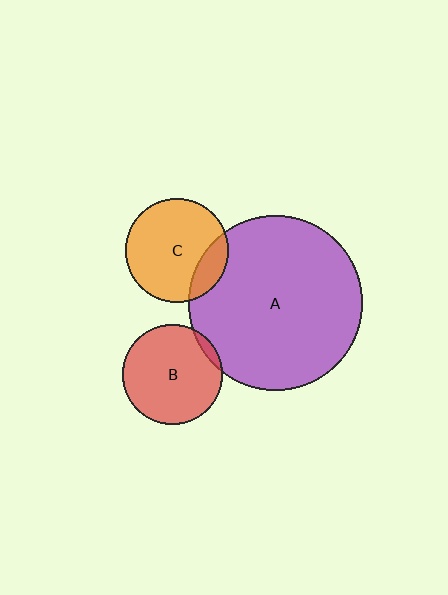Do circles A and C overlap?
Yes.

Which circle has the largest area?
Circle A (purple).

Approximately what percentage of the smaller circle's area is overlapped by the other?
Approximately 20%.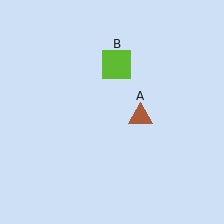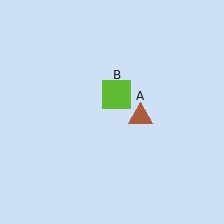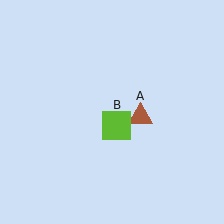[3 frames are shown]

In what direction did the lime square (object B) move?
The lime square (object B) moved down.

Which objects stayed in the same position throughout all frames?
Brown triangle (object A) remained stationary.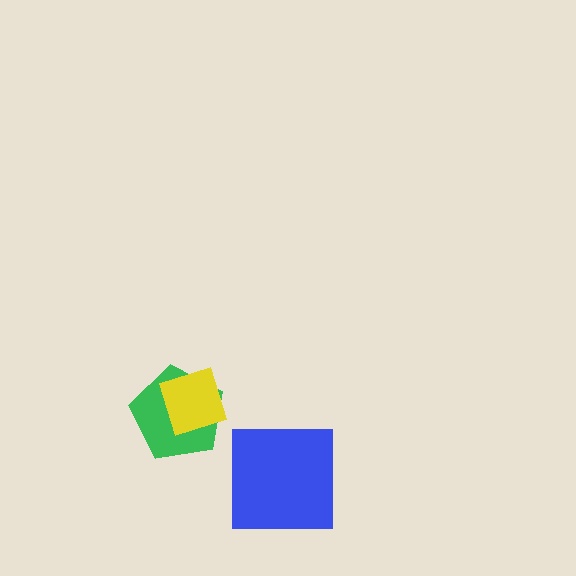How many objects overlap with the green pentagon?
1 object overlaps with the green pentagon.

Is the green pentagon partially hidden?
Yes, it is partially covered by another shape.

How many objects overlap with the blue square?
0 objects overlap with the blue square.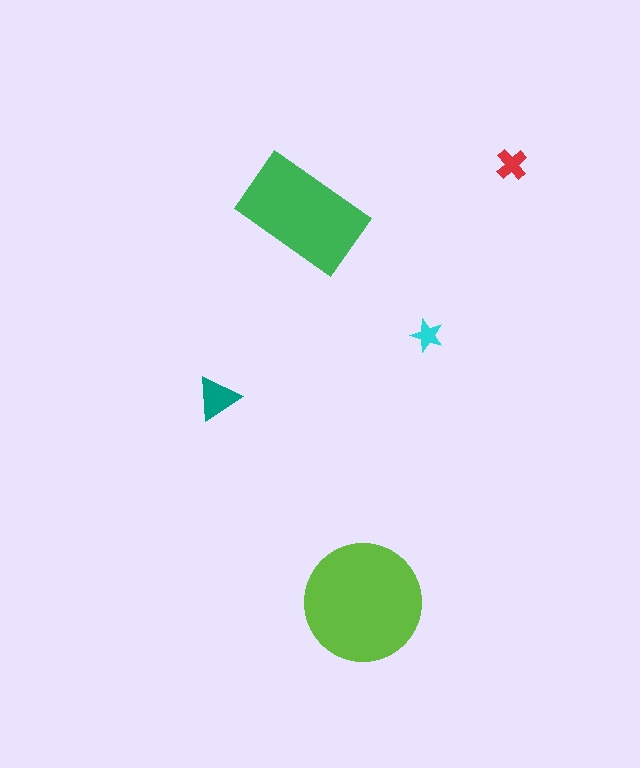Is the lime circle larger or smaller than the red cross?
Larger.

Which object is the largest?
The lime circle.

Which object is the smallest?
The cyan star.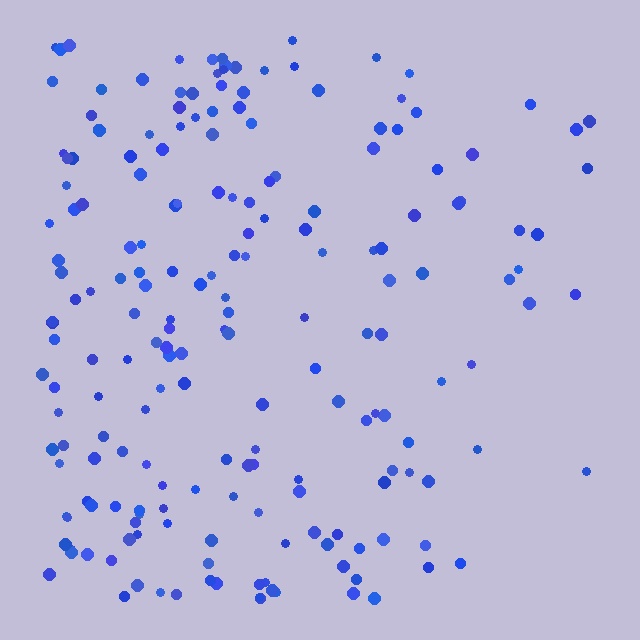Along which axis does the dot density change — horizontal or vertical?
Horizontal.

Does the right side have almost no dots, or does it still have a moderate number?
Still a moderate number, just noticeably fewer than the left.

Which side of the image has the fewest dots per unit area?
The right.